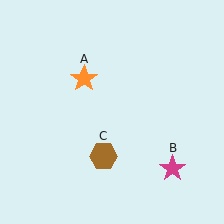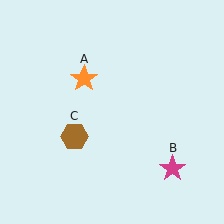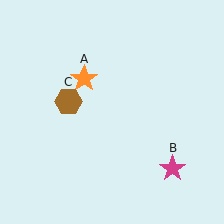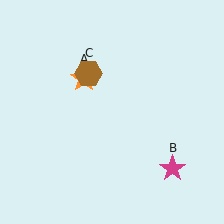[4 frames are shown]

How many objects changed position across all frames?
1 object changed position: brown hexagon (object C).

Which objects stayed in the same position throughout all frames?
Orange star (object A) and magenta star (object B) remained stationary.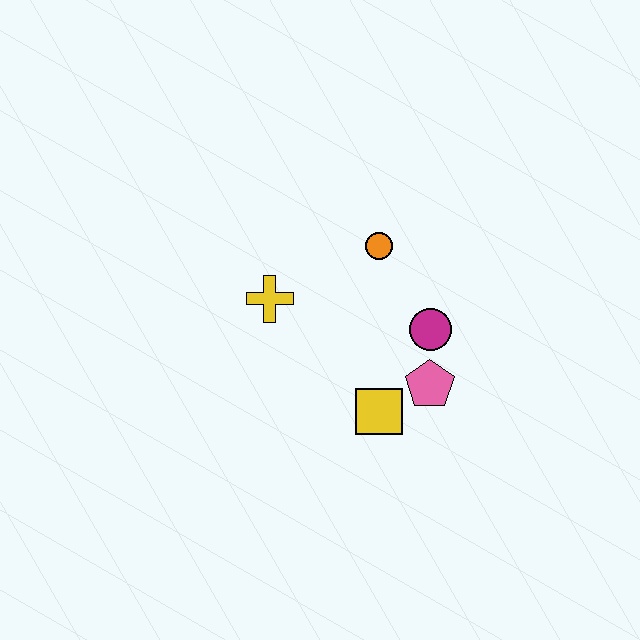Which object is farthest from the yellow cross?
The pink pentagon is farthest from the yellow cross.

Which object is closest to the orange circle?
The magenta circle is closest to the orange circle.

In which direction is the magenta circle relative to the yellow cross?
The magenta circle is to the right of the yellow cross.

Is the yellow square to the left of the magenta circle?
Yes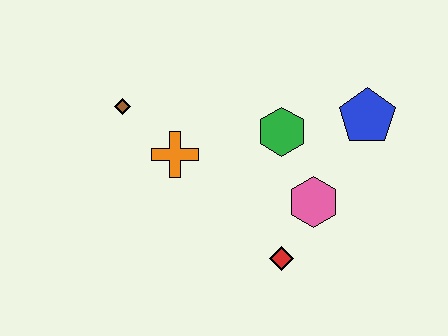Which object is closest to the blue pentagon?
The green hexagon is closest to the blue pentagon.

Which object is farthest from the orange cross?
The blue pentagon is farthest from the orange cross.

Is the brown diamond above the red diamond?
Yes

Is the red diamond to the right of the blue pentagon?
No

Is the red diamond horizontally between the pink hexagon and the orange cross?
Yes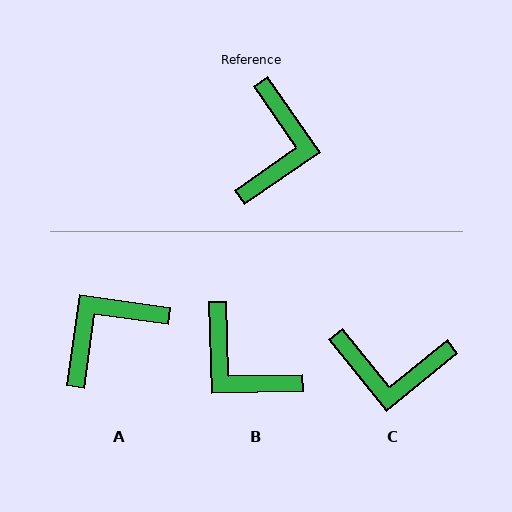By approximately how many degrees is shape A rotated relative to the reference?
Approximately 137 degrees counter-clockwise.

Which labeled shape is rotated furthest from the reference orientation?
A, about 137 degrees away.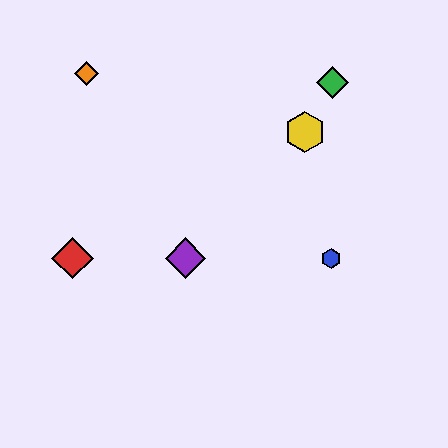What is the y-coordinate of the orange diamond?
The orange diamond is at y≈73.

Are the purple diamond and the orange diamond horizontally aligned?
No, the purple diamond is at y≈258 and the orange diamond is at y≈73.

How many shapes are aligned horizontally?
3 shapes (the red diamond, the blue hexagon, the purple diamond) are aligned horizontally.